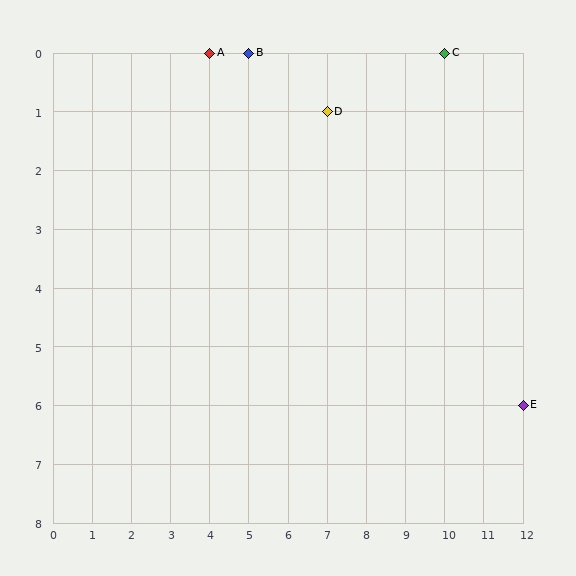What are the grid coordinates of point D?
Point D is at grid coordinates (7, 1).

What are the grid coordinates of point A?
Point A is at grid coordinates (4, 0).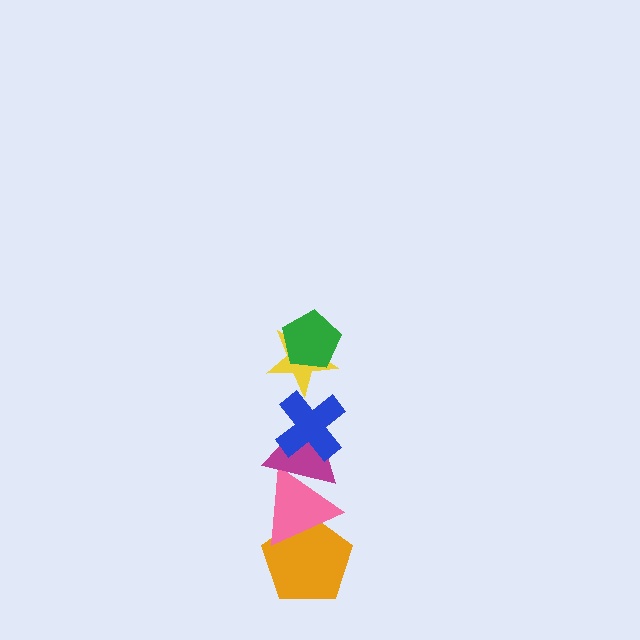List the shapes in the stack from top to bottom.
From top to bottom: the green pentagon, the yellow star, the blue cross, the magenta triangle, the pink triangle, the orange pentagon.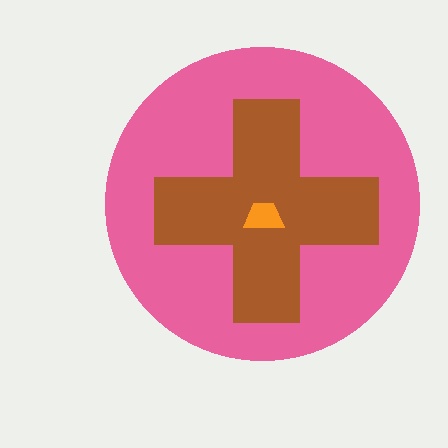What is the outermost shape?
The pink circle.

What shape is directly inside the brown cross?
The orange trapezoid.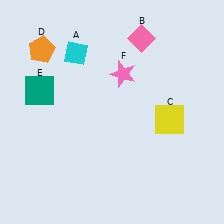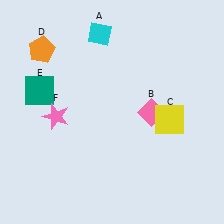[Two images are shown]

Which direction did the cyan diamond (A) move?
The cyan diamond (A) moved right.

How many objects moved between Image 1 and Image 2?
3 objects moved between the two images.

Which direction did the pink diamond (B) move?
The pink diamond (B) moved down.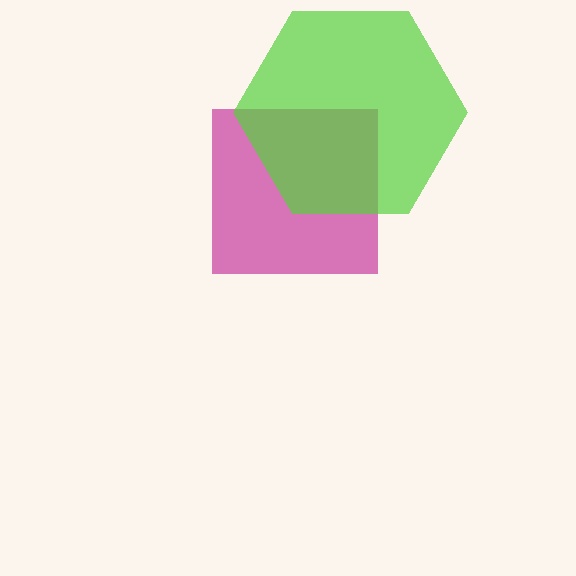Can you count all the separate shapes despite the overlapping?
Yes, there are 2 separate shapes.